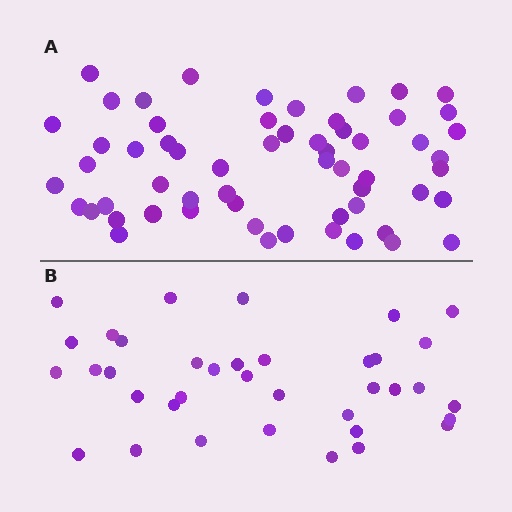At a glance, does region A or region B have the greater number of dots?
Region A (the top region) has more dots.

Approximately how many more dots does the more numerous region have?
Region A has approximately 20 more dots than region B.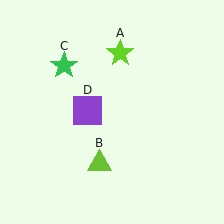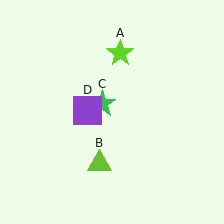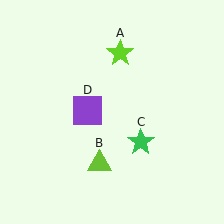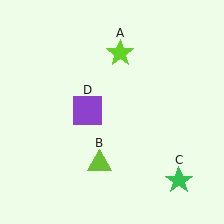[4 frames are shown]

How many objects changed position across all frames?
1 object changed position: green star (object C).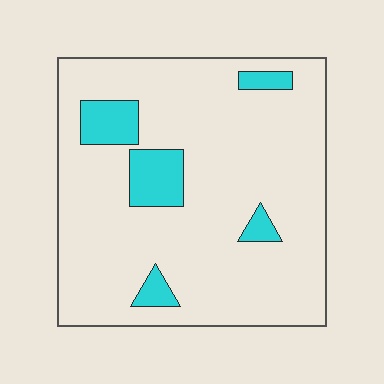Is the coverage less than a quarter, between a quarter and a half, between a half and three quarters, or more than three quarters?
Less than a quarter.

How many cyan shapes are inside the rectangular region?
5.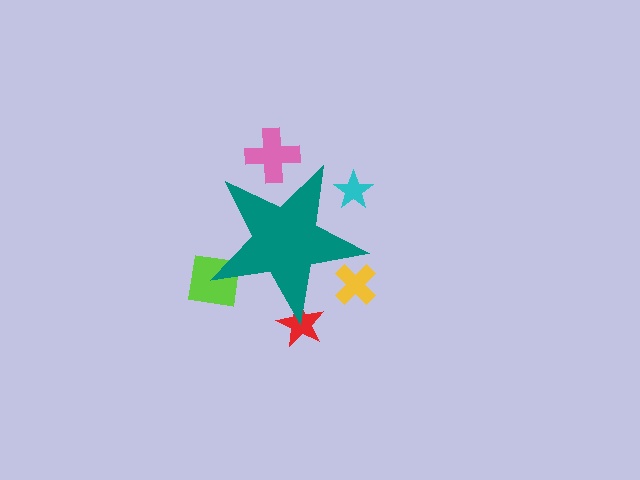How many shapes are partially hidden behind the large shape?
5 shapes are partially hidden.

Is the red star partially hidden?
Yes, the red star is partially hidden behind the teal star.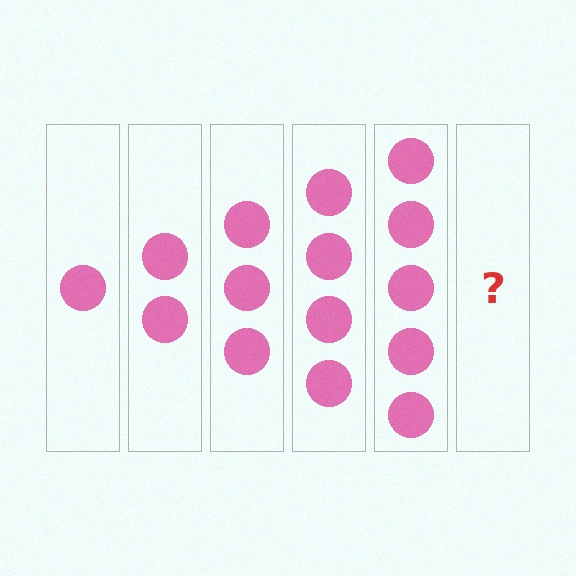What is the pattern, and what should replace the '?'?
The pattern is that each step adds one more circle. The '?' should be 6 circles.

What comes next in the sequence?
The next element should be 6 circles.